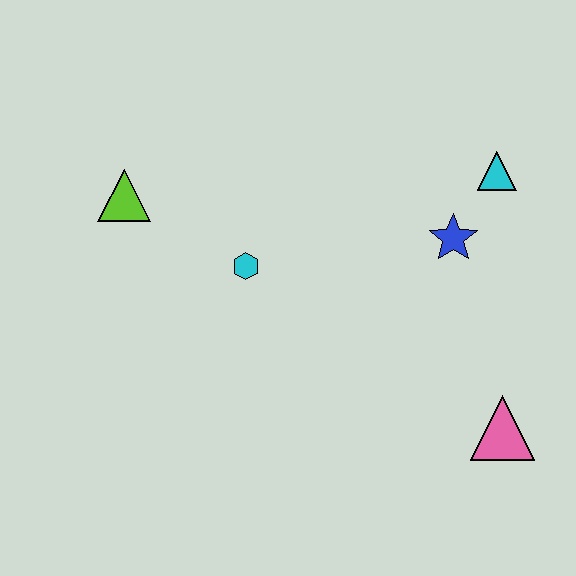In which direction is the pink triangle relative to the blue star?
The pink triangle is below the blue star.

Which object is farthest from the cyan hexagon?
The pink triangle is farthest from the cyan hexagon.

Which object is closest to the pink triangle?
The blue star is closest to the pink triangle.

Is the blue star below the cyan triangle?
Yes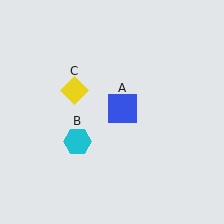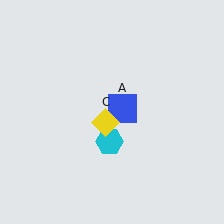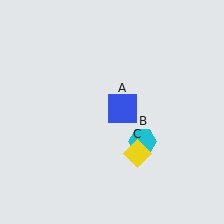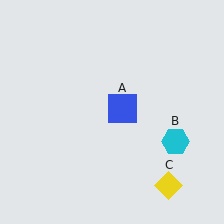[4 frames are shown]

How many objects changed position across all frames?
2 objects changed position: cyan hexagon (object B), yellow diamond (object C).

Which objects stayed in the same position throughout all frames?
Blue square (object A) remained stationary.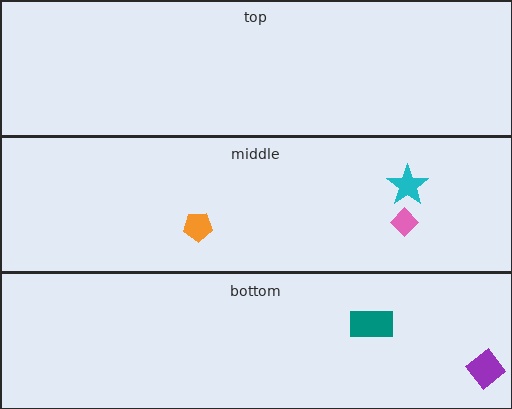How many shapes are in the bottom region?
2.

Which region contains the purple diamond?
The bottom region.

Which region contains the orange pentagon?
The middle region.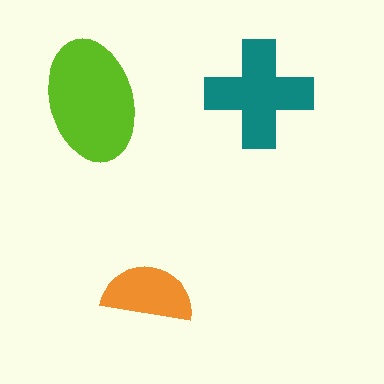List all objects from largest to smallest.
The lime ellipse, the teal cross, the orange semicircle.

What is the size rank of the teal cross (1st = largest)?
2nd.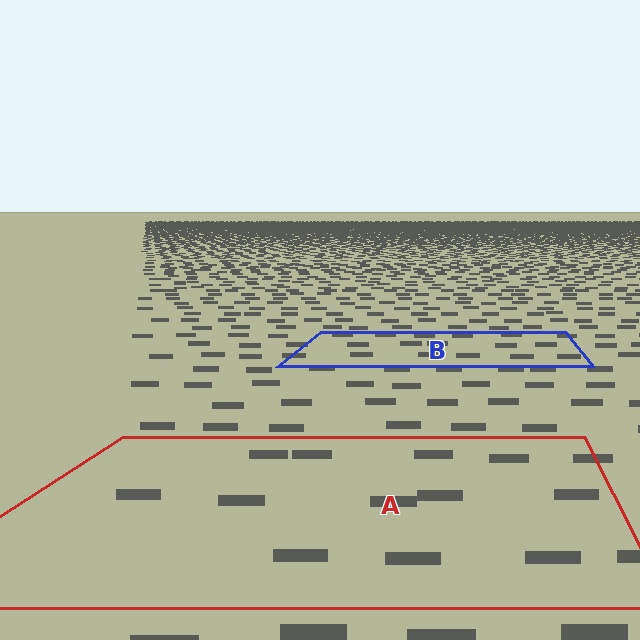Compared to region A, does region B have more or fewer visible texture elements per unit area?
Region B has more texture elements per unit area — they are packed more densely because it is farther away.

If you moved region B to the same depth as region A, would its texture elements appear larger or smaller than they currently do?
They would appear larger. At a closer depth, the same texture elements are projected at a bigger on-screen size.